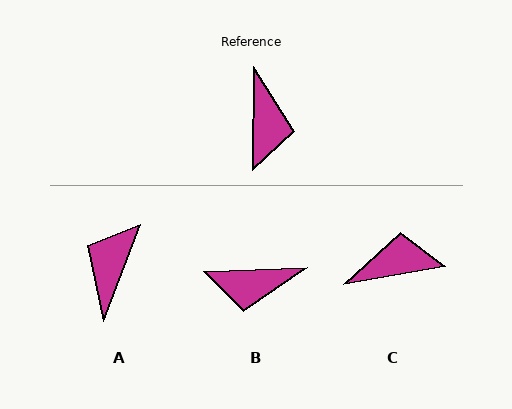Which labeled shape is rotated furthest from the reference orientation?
A, about 159 degrees away.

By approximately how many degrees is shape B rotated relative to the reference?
Approximately 88 degrees clockwise.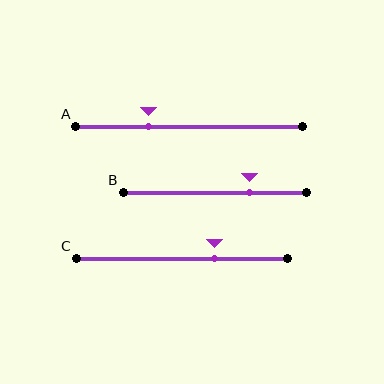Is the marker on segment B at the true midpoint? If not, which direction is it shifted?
No, the marker on segment B is shifted to the right by about 19% of the segment length.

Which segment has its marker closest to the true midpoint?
Segment C has its marker closest to the true midpoint.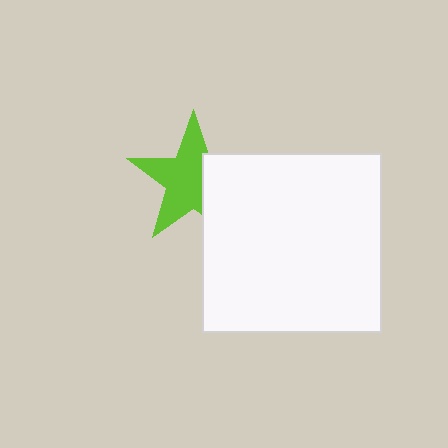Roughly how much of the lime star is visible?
About half of it is visible (roughly 64%).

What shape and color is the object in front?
The object in front is a white square.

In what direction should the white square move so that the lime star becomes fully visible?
The white square should move right. That is the shortest direction to clear the overlap and leave the lime star fully visible.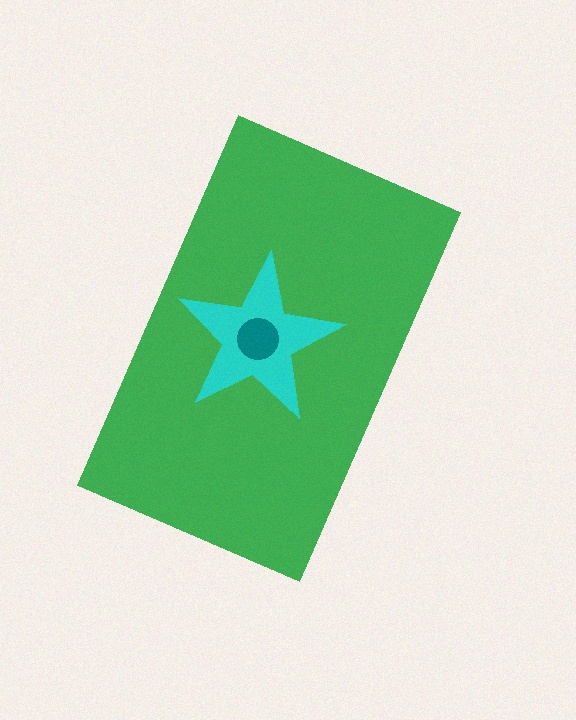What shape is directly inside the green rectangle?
The cyan star.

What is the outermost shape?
The green rectangle.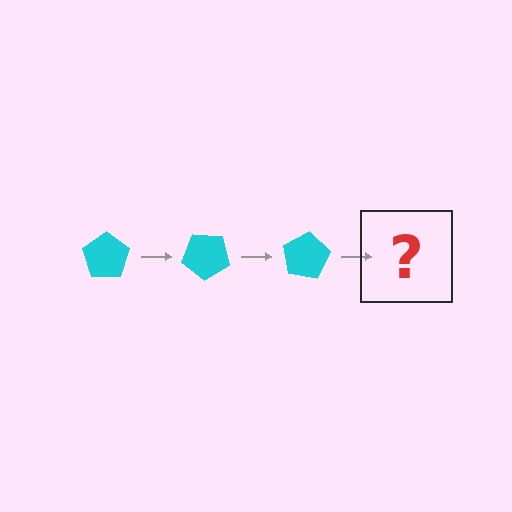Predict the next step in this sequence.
The next step is a cyan pentagon rotated 120 degrees.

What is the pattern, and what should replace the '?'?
The pattern is that the pentagon rotates 40 degrees each step. The '?' should be a cyan pentagon rotated 120 degrees.